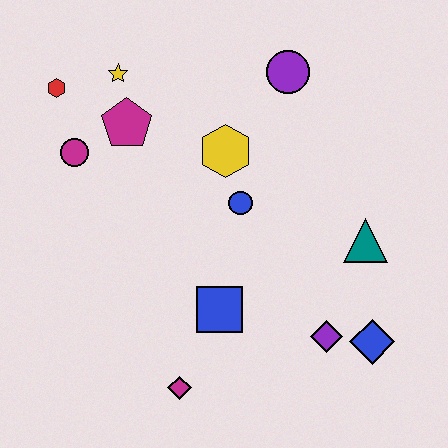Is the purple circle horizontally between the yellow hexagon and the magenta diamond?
No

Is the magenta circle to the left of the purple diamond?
Yes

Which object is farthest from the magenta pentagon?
The blue diamond is farthest from the magenta pentagon.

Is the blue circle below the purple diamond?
No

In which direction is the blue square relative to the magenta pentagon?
The blue square is below the magenta pentagon.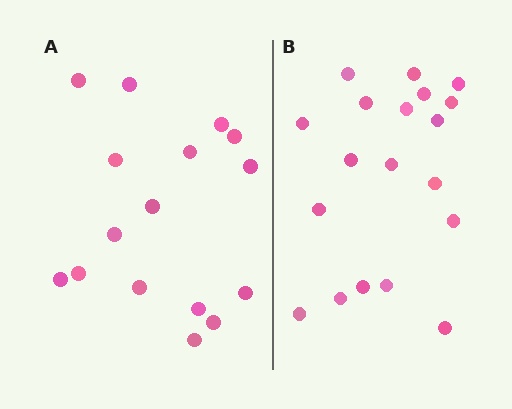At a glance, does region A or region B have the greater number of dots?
Region B (the right region) has more dots.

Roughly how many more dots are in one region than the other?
Region B has just a few more — roughly 2 or 3 more dots than region A.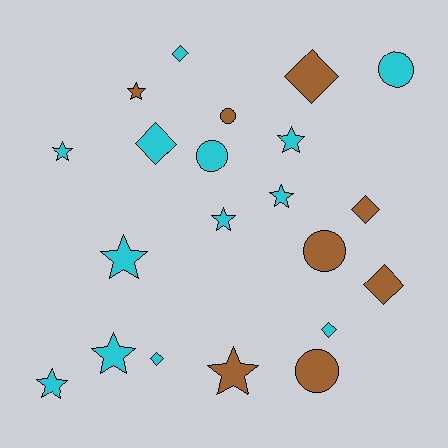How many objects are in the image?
There are 21 objects.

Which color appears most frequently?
Cyan, with 13 objects.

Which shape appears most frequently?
Star, with 9 objects.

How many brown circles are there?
There are 3 brown circles.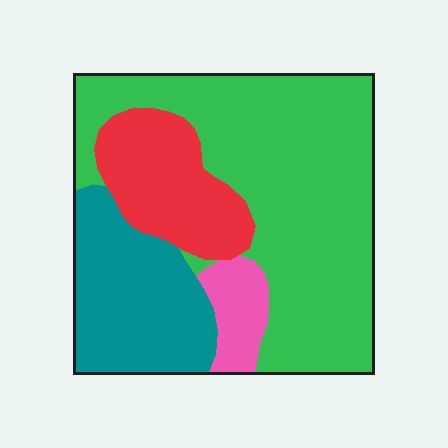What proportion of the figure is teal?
Teal takes up about one fifth (1/5) of the figure.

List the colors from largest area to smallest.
From largest to smallest: green, teal, red, pink.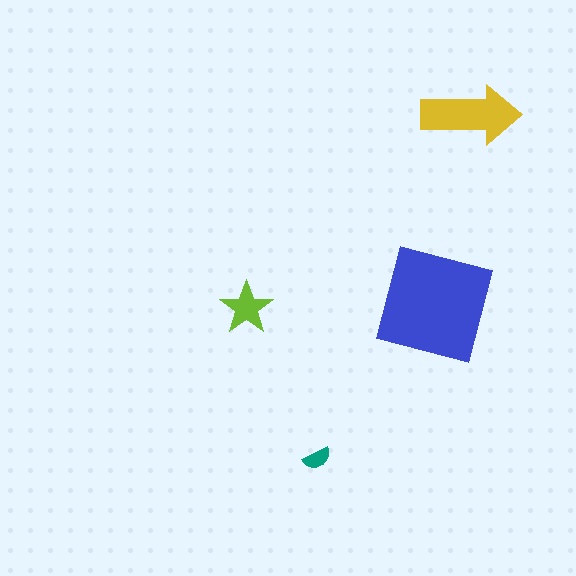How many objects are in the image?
There are 4 objects in the image.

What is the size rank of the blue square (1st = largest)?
1st.